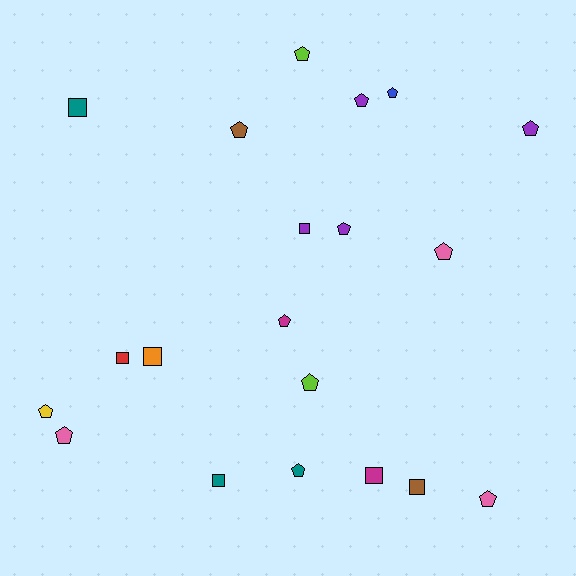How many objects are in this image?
There are 20 objects.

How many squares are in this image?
There are 7 squares.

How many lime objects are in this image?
There are 2 lime objects.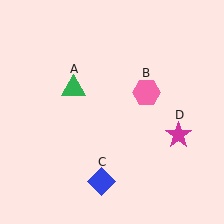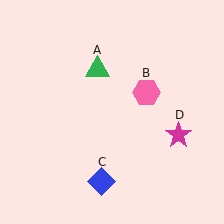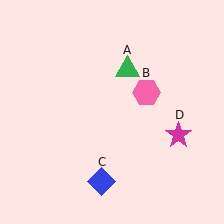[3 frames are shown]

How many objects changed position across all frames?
1 object changed position: green triangle (object A).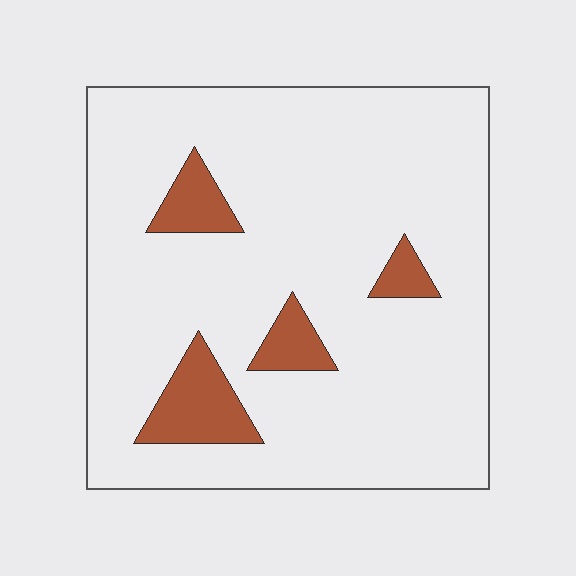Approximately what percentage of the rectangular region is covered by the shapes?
Approximately 10%.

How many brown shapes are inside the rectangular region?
4.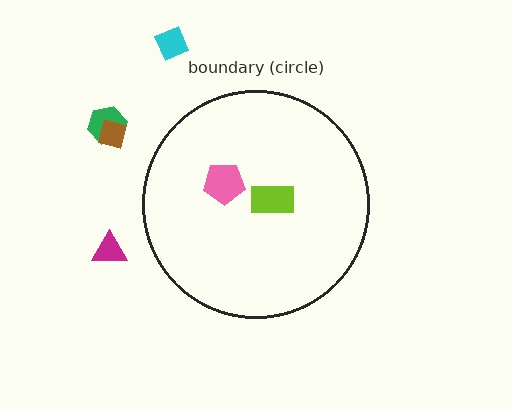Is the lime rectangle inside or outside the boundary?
Inside.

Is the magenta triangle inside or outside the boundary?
Outside.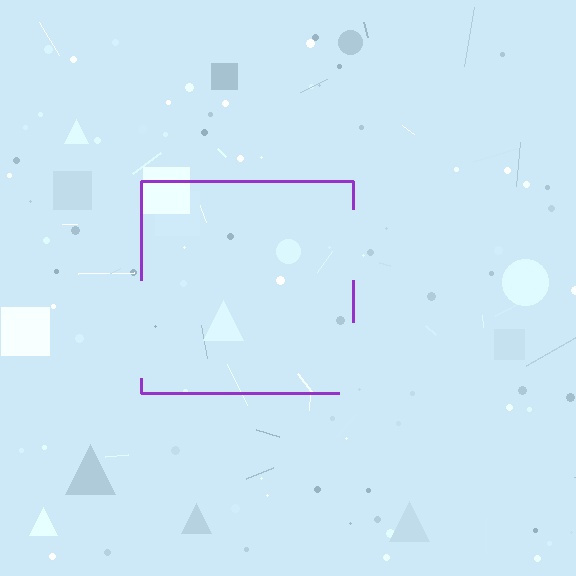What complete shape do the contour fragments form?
The contour fragments form a square.